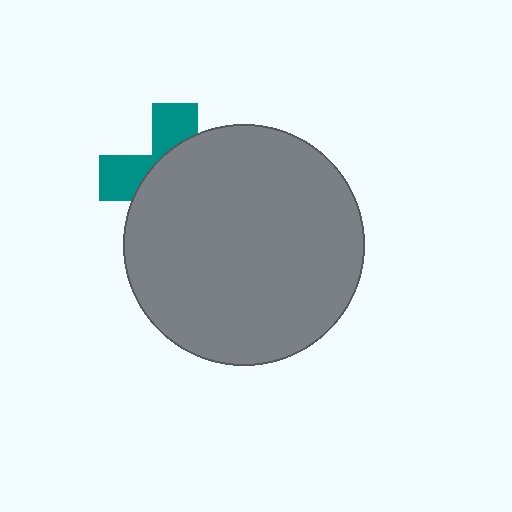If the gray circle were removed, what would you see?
You would see the complete teal cross.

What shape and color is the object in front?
The object in front is a gray circle.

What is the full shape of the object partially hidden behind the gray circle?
The partially hidden object is a teal cross.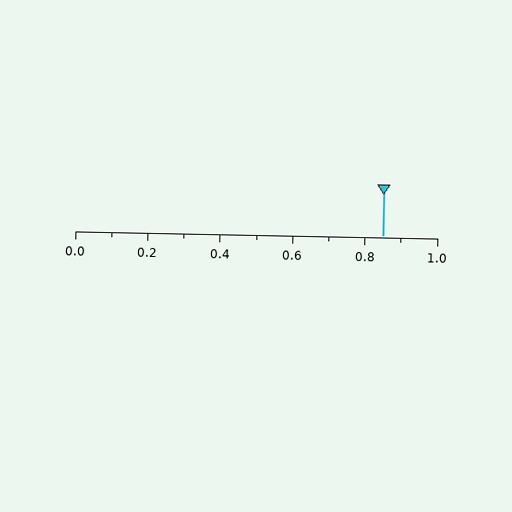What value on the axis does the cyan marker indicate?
The marker indicates approximately 0.85.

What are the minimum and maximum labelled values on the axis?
The axis runs from 0.0 to 1.0.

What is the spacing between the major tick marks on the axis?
The major ticks are spaced 0.2 apart.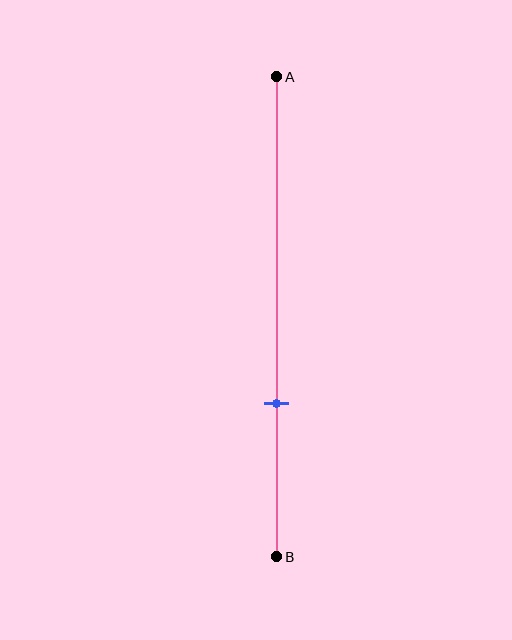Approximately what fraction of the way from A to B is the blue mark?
The blue mark is approximately 70% of the way from A to B.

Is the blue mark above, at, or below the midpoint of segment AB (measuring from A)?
The blue mark is below the midpoint of segment AB.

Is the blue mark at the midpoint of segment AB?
No, the mark is at about 70% from A, not at the 50% midpoint.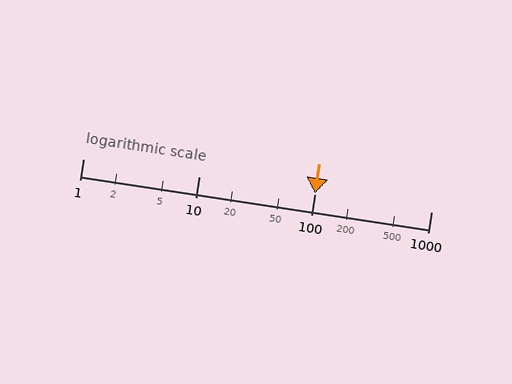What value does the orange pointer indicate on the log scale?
The pointer indicates approximately 100.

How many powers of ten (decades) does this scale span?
The scale spans 3 decades, from 1 to 1000.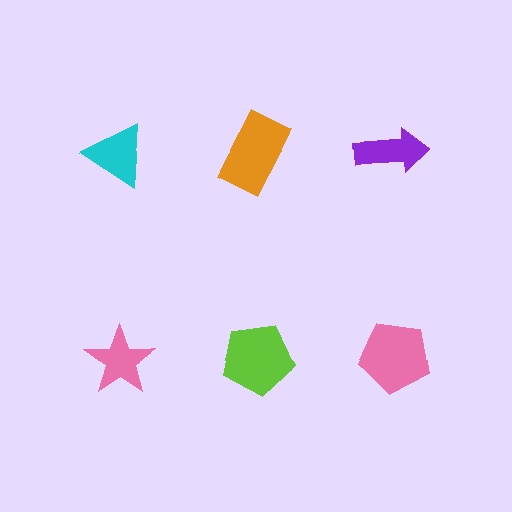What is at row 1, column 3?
A purple arrow.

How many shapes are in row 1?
3 shapes.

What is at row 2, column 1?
A pink star.